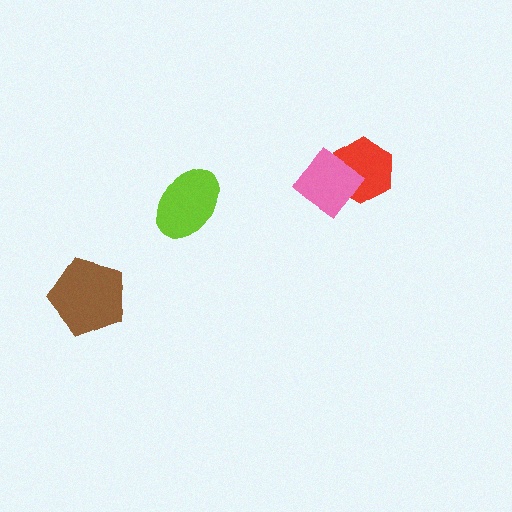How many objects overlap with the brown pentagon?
0 objects overlap with the brown pentagon.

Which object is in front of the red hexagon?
The pink diamond is in front of the red hexagon.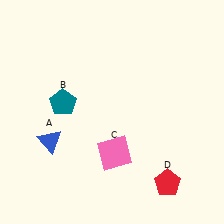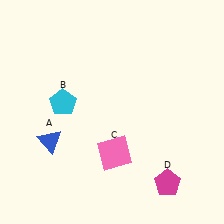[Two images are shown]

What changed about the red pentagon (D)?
In Image 1, D is red. In Image 2, it changed to magenta.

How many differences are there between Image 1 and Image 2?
There are 2 differences between the two images.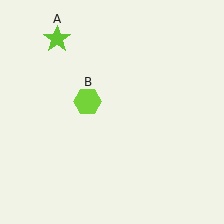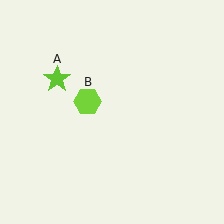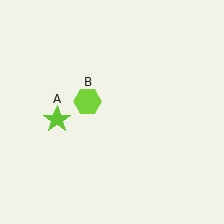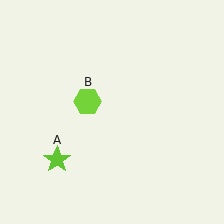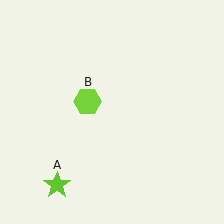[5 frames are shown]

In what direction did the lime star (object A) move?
The lime star (object A) moved down.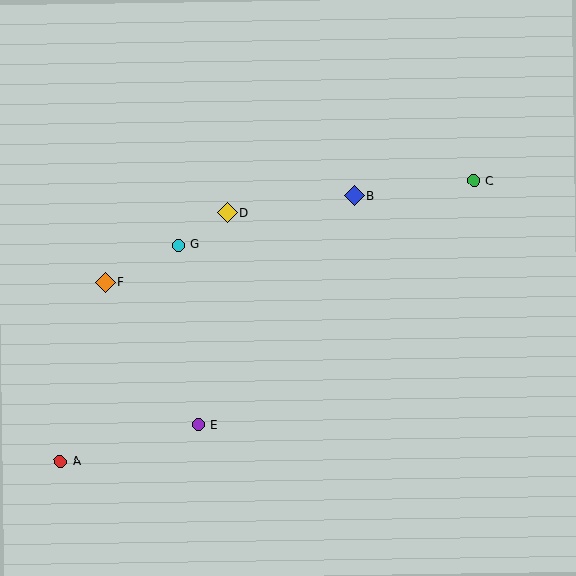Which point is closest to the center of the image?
Point D at (227, 213) is closest to the center.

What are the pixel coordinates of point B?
Point B is at (354, 196).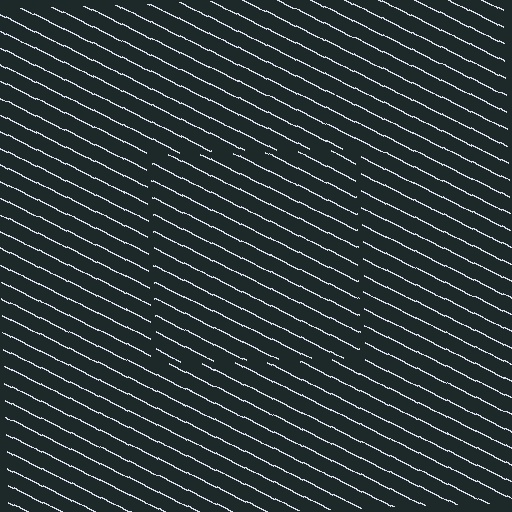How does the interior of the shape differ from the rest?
The interior of the shape contains the same grating, shifted by half a period — the contour is defined by the phase discontinuity where line-ends from the inner and outer gratings abut.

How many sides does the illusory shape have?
4 sides — the line-ends trace a square.